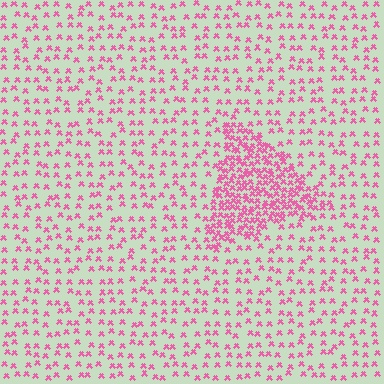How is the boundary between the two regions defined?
The boundary is defined by a change in element density (approximately 2.7x ratio). All elements are the same color, size, and shape.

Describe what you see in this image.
The image contains small pink elements arranged at two different densities. A triangle-shaped region is visible where the elements are more densely packed than the surrounding area.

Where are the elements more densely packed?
The elements are more densely packed inside the triangle boundary.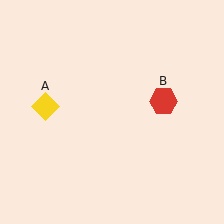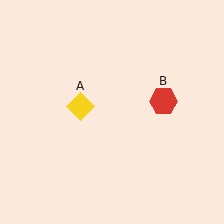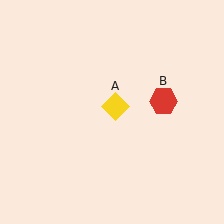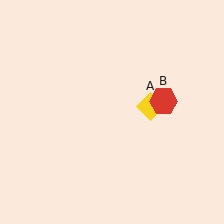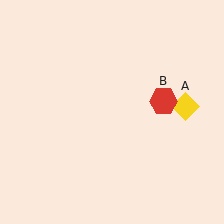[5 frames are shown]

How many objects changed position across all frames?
1 object changed position: yellow diamond (object A).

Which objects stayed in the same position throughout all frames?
Red hexagon (object B) remained stationary.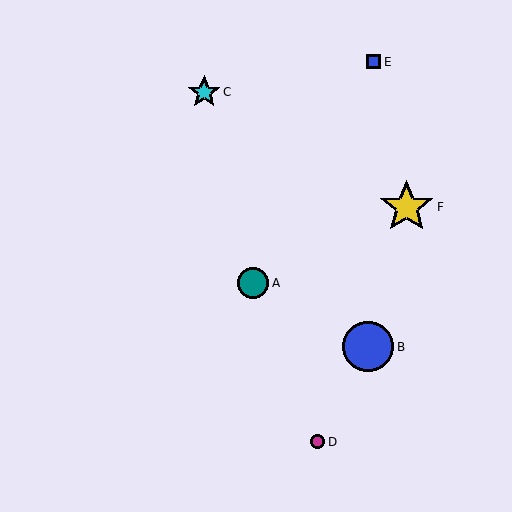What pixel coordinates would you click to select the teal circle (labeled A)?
Click at (253, 283) to select the teal circle A.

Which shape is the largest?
The yellow star (labeled F) is the largest.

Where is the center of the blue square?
The center of the blue square is at (374, 62).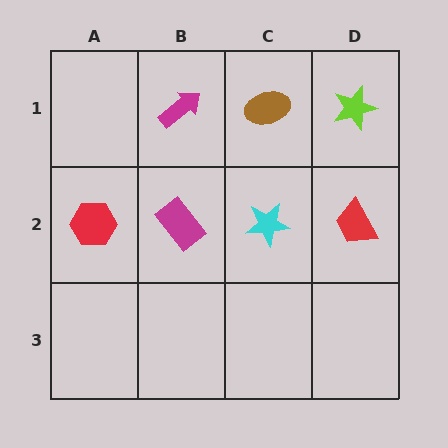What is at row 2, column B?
A magenta rectangle.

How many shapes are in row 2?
4 shapes.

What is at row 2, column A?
A red hexagon.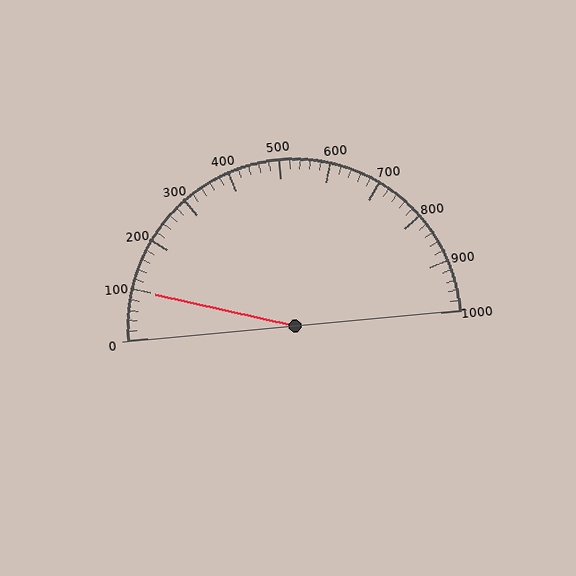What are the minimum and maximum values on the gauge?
The gauge ranges from 0 to 1000.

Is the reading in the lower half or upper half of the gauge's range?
The reading is in the lower half of the range (0 to 1000).